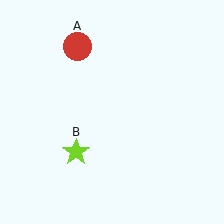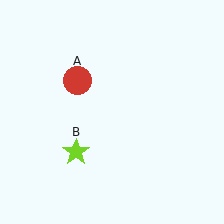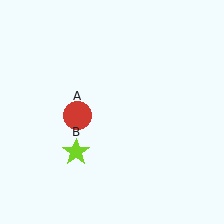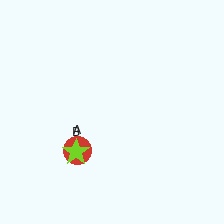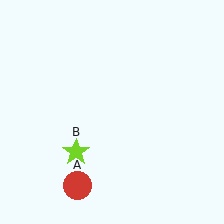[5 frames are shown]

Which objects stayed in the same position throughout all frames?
Lime star (object B) remained stationary.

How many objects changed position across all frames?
1 object changed position: red circle (object A).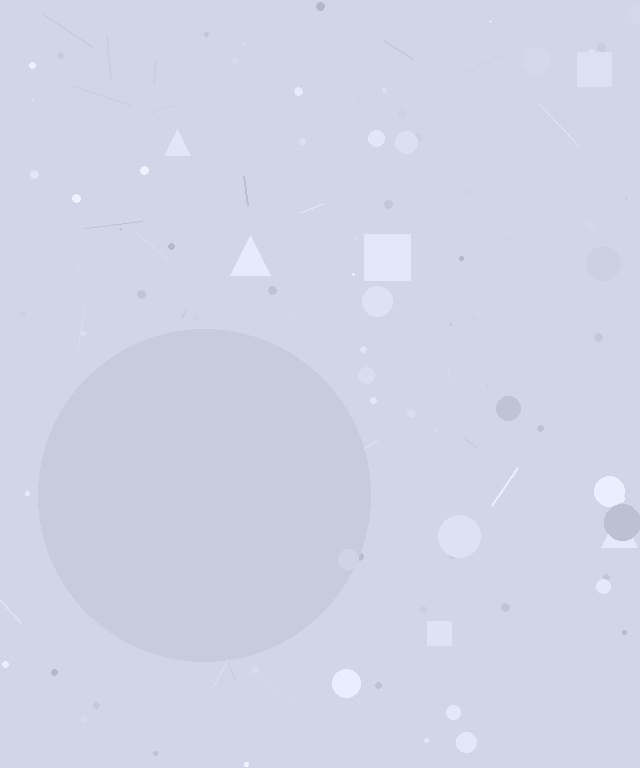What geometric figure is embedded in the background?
A circle is embedded in the background.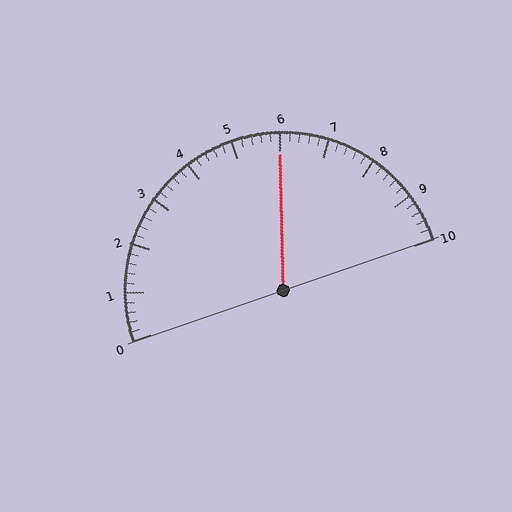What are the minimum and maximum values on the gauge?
The gauge ranges from 0 to 10.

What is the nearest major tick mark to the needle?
The nearest major tick mark is 6.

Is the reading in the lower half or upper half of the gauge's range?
The reading is in the upper half of the range (0 to 10).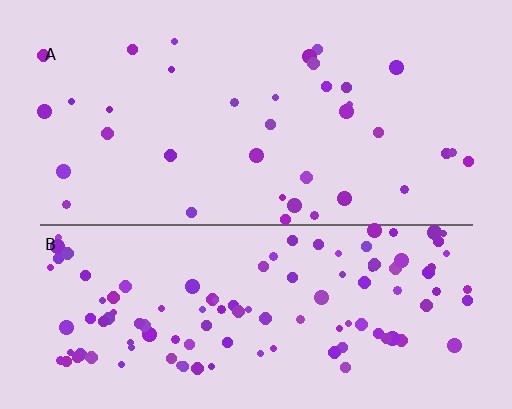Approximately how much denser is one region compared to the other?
Approximately 3.2× — region B over region A.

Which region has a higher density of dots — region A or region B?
B (the bottom).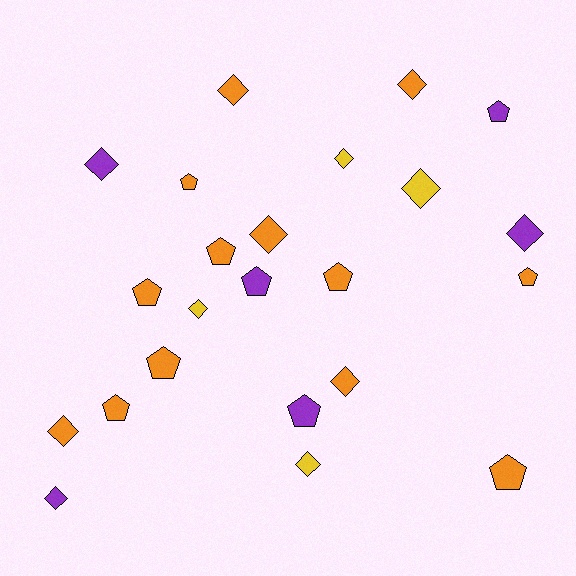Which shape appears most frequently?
Diamond, with 12 objects.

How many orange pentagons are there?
There are 8 orange pentagons.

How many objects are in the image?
There are 23 objects.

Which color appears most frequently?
Orange, with 13 objects.